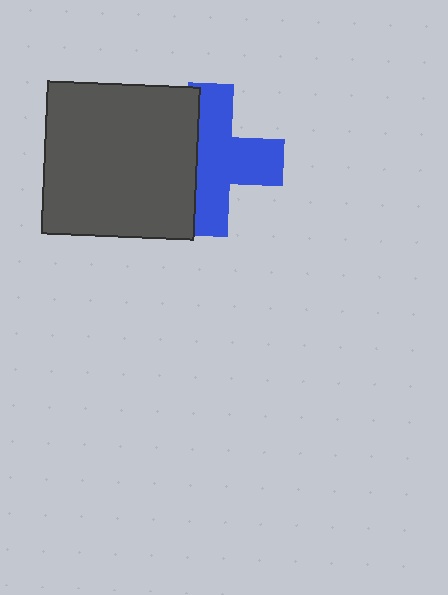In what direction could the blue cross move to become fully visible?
The blue cross could move right. That would shift it out from behind the dark gray square entirely.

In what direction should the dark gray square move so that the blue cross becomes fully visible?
The dark gray square should move left. That is the shortest direction to clear the overlap and leave the blue cross fully visible.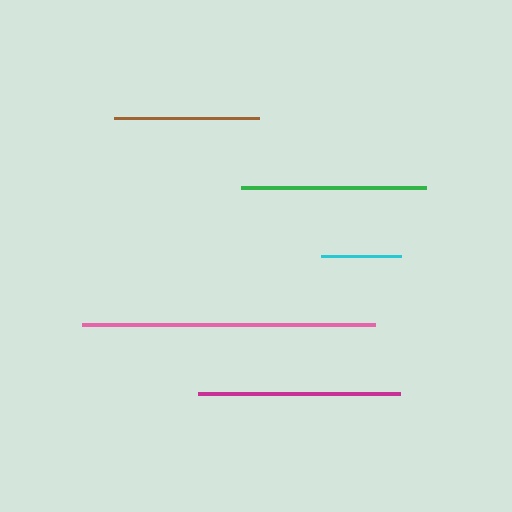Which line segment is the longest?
The pink line is the longest at approximately 293 pixels.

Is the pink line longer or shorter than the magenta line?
The pink line is longer than the magenta line.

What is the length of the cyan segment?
The cyan segment is approximately 80 pixels long.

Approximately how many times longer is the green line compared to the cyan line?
The green line is approximately 2.3 times the length of the cyan line.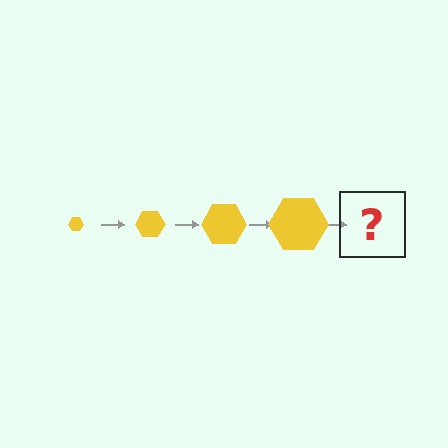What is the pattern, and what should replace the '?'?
The pattern is that the hexagon gets progressively larger each step. The '?' should be a yellow hexagon, larger than the previous one.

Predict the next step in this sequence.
The next step is a yellow hexagon, larger than the previous one.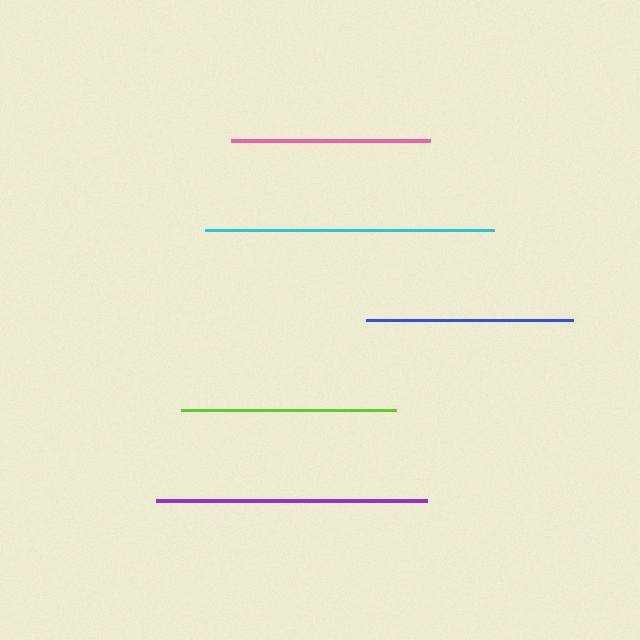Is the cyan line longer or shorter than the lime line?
The cyan line is longer than the lime line.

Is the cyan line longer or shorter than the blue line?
The cyan line is longer than the blue line.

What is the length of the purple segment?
The purple segment is approximately 271 pixels long.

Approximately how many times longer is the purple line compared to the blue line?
The purple line is approximately 1.3 times the length of the blue line.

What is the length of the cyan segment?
The cyan segment is approximately 289 pixels long.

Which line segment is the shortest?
The pink line is the shortest at approximately 199 pixels.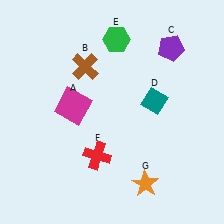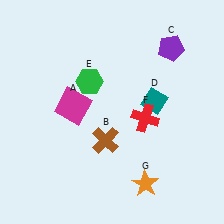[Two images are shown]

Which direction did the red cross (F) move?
The red cross (F) moved right.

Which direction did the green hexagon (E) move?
The green hexagon (E) moved down.